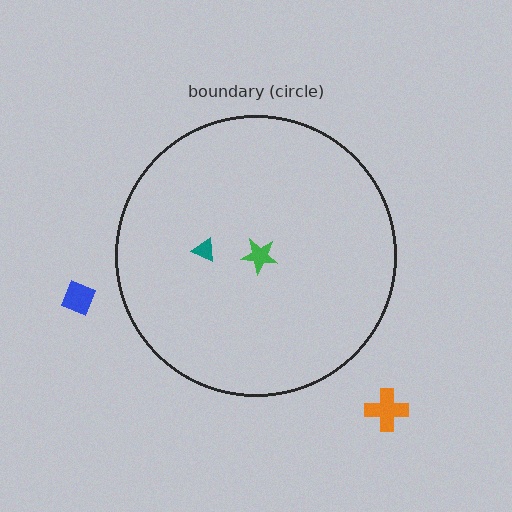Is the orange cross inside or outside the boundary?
Outside.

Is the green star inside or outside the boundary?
Inside.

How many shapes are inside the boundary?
2 inside, 2 outside.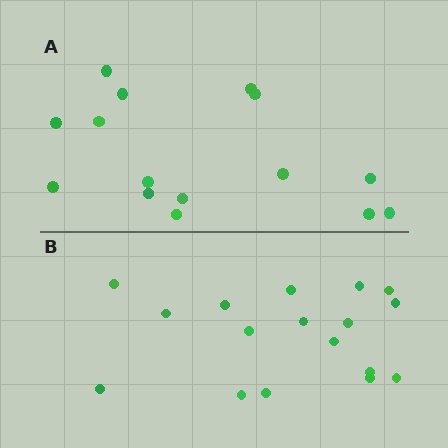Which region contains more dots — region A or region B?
Region B (the bottom region) has more dots.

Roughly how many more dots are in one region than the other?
Region B has just a few more — roughly 2 or 3 more dots than region A.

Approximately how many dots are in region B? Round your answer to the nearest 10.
About 20 dots. (The exact count is 17, which rounds to 20.)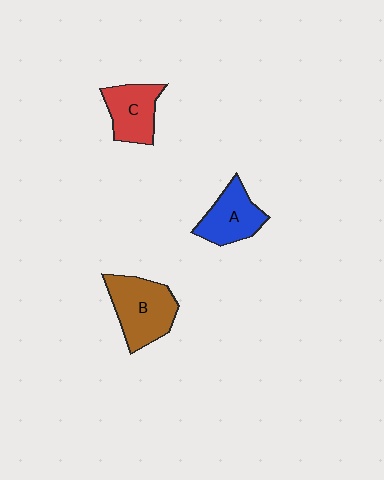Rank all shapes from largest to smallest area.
From largest to smallest: B (brown), A (blue), C (red).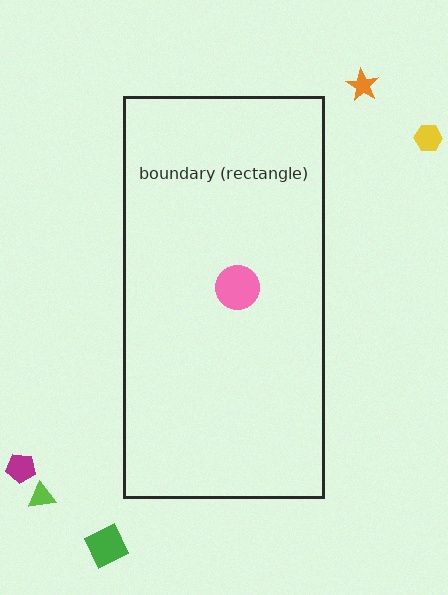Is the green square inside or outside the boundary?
Outside.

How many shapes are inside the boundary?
1 inside, 5 outside.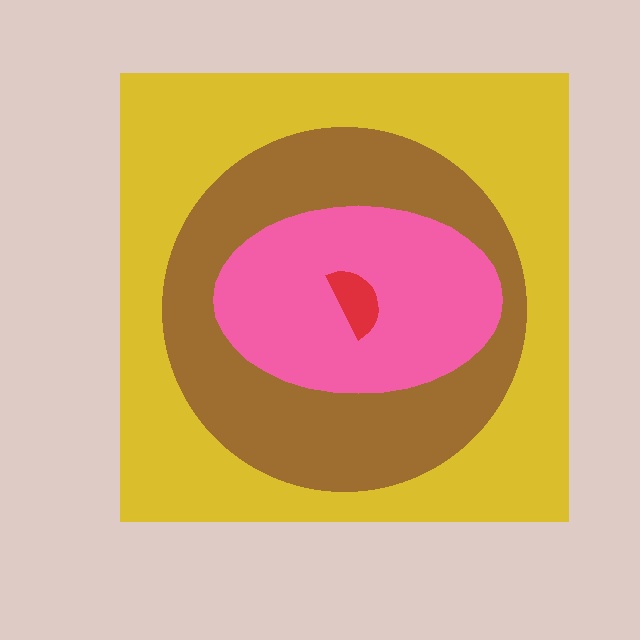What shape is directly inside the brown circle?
The pink ellipse.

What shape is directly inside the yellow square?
The brown circle.